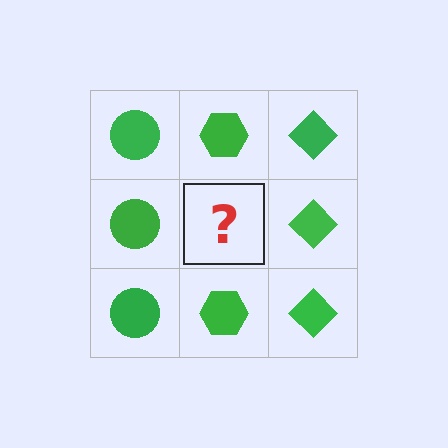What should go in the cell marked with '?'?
The missing cell should contain a green hexagon.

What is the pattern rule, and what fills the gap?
The rule is that each column has a consistent shape. The gap should be filled with a green hexagon.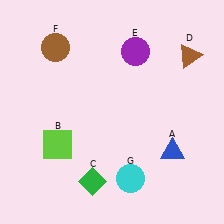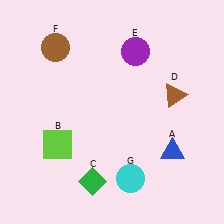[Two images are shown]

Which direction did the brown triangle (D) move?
The brown triangle (D) moved down.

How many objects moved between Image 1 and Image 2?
1 object moved between the two images.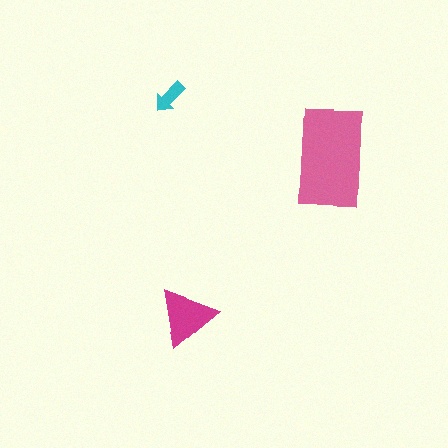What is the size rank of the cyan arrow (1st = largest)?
3rd.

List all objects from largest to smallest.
The pink rectangle, the magenta triangle, the cyan arrow.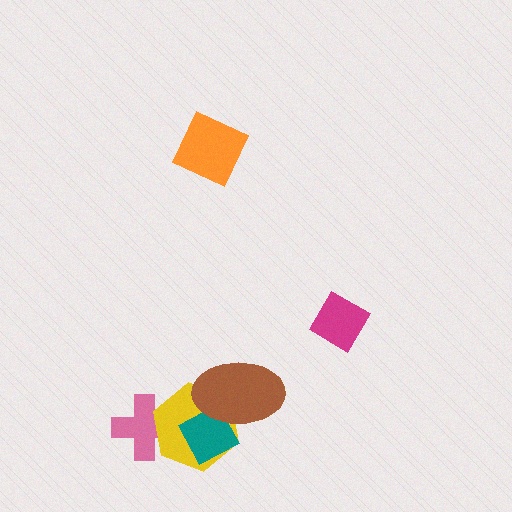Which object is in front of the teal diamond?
The brown ellipse is in front of the teal diamond.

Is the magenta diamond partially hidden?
No, no other shape covers it.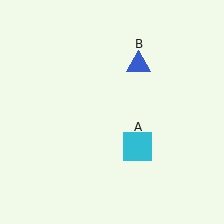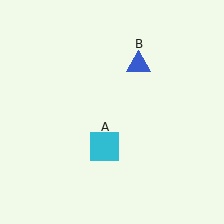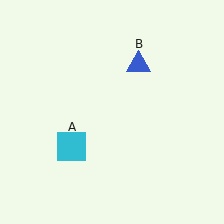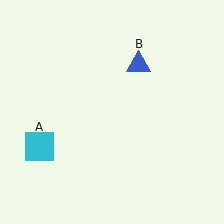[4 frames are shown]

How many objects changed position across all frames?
1 object changed position: cyan square (object A).